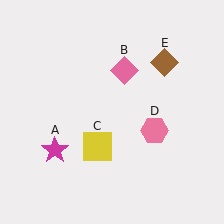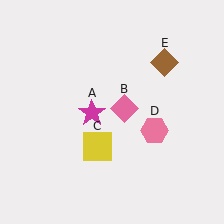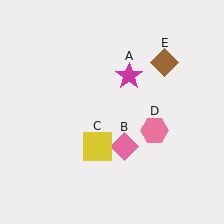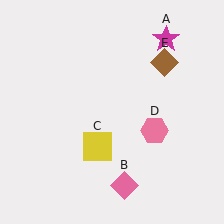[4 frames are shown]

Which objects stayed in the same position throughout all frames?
Yellow square (object C) and pink hexagon (object D) and brown diamond (object E) remained stationary.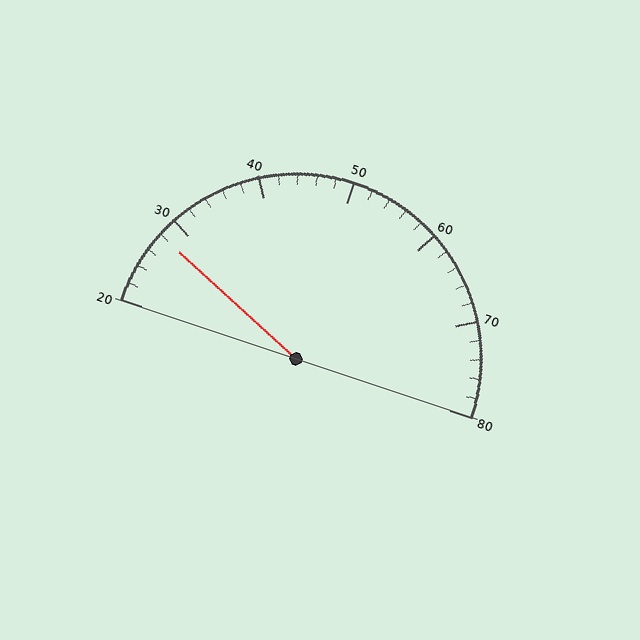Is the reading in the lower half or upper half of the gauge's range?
The reading is in the lower half of the range (20 to 80).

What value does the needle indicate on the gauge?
The needle indicates approximately 28.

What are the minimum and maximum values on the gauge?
The gauge ranges from 20 to 80.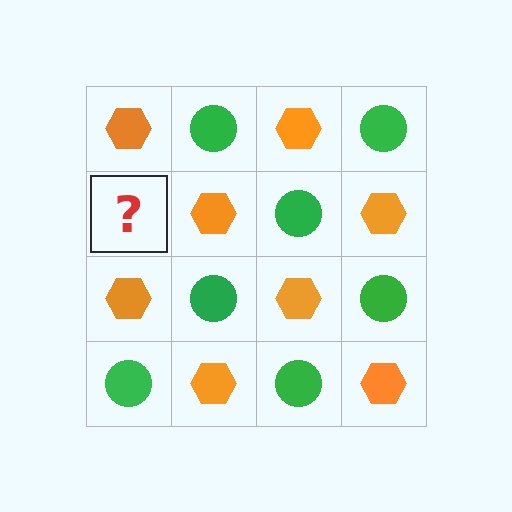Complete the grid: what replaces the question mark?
The question mark should be replaced with a green circle.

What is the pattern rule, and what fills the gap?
The rule is that it alternates orange hexagon and green circle in a checkerboard pattern. The gap should be filled with a green circle.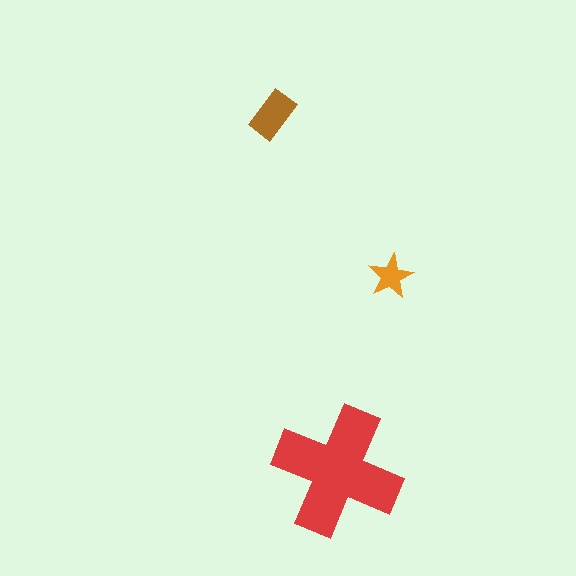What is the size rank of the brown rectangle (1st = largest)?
2nd.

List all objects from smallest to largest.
The orange star, the brown rectangle, the red cross.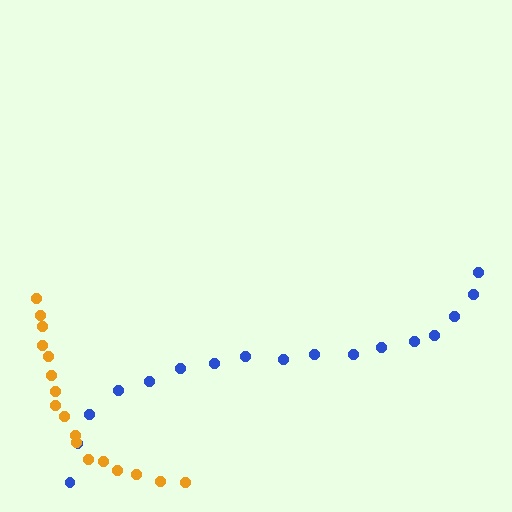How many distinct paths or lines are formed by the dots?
There are 2 distinct paths.